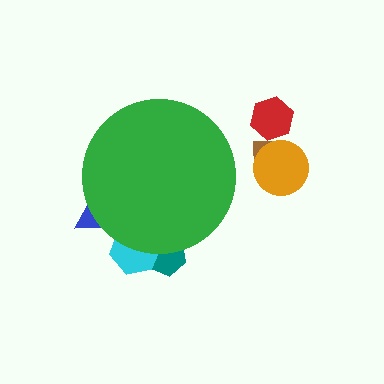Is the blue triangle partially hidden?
Yes, the blue triangle is partially hidden behind the green circle.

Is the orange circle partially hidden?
No, the orange circle is fully visible.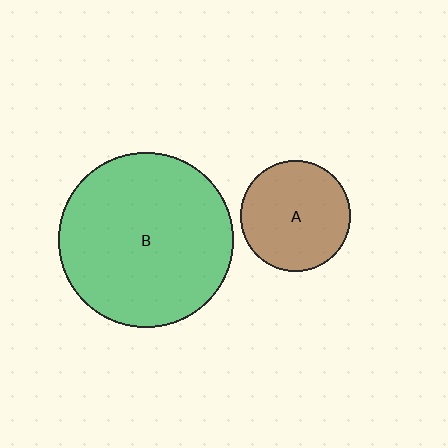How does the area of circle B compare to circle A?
Approximately 2.5 times.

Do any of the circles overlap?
No, none of the circles overlap.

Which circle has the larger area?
Circle B (green).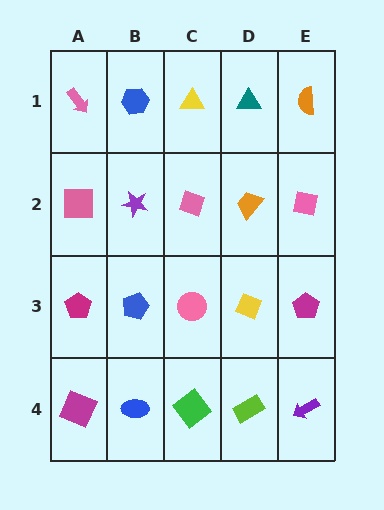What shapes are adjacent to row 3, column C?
A pink diamond (row 2, column C), a green diamond (row 4, column C), a blue pentagon (row 3, column B), a yellow diamond (row 3, column D).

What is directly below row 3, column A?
A magenta square.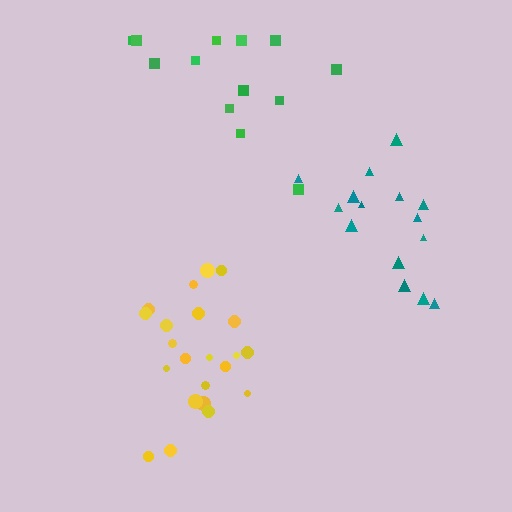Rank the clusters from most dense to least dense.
yellow, teal, green.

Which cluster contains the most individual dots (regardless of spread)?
Yellow (22).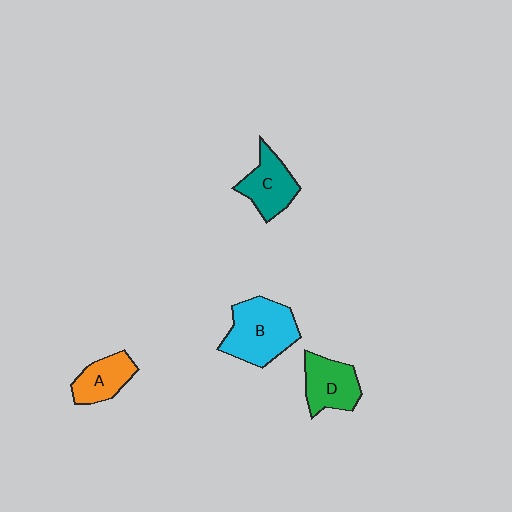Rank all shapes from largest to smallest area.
From largest to smallest: B (cyan), D (green), C (teal), A (orange).